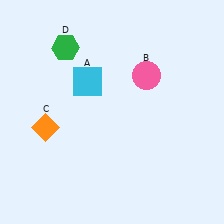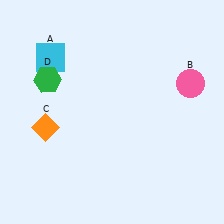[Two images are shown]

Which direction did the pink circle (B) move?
The pink circle (B) moved right.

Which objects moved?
The objects that moved are: the cyan square (A), the pink circle (B), the green hexagon (D).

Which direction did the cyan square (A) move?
The cyan square (A) moved left.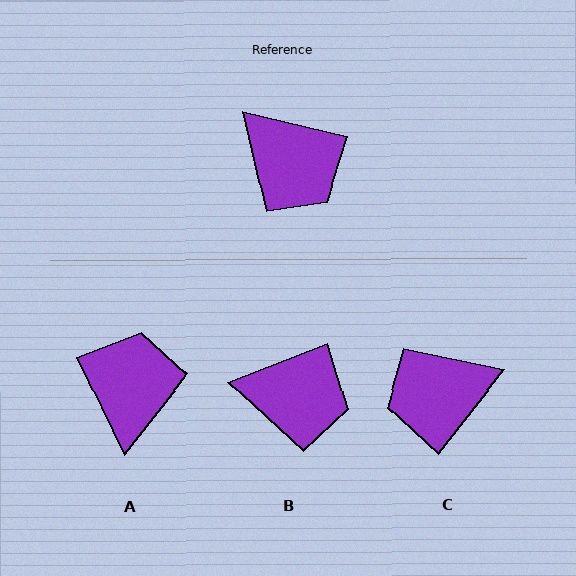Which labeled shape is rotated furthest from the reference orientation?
A, about 129 degrees away.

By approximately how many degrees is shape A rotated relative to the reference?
Approximately 129 degrees counter-clockwise.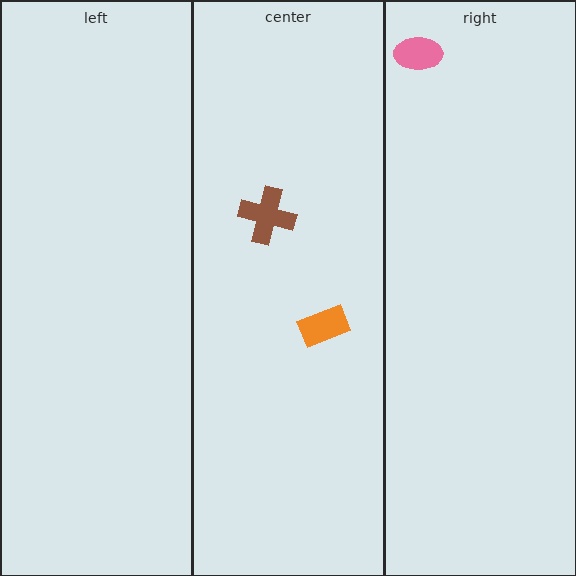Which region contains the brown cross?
The center region.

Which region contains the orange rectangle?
The center region.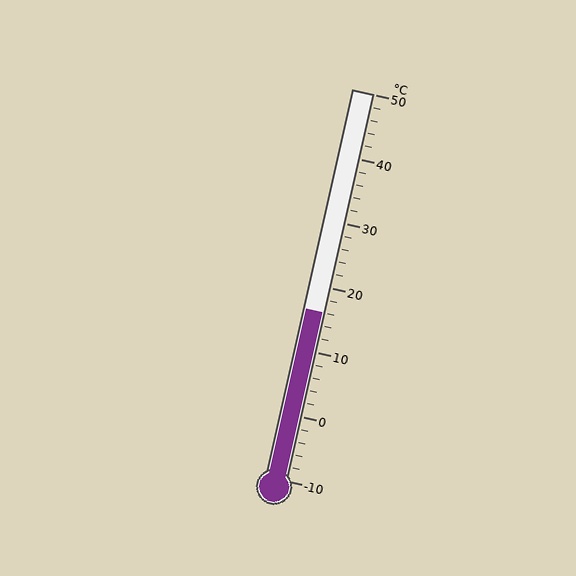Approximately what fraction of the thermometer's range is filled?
The thermometer is filled to approximately 45% of its range.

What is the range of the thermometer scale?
The thermometer scale ranges from -10°C to 50°C.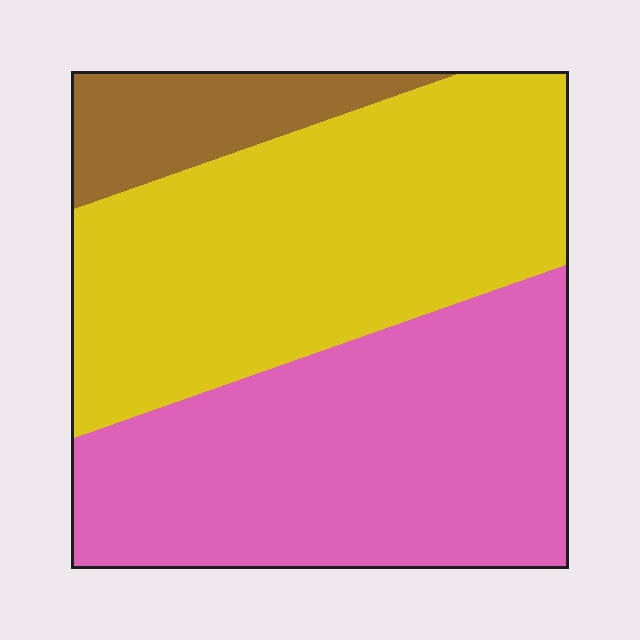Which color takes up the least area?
Brown, at roughly 10%.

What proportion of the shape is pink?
Pink covers about 45% of the shape.